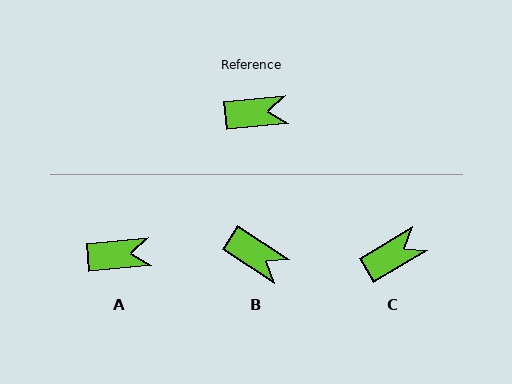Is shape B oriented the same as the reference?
No, it is off by about 38 degrees.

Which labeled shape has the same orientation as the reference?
A.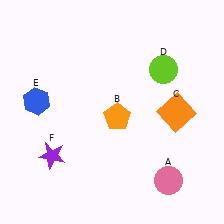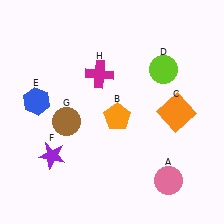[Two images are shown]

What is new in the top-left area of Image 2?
A magenta cross (H) was added in the top-left area of Image 2.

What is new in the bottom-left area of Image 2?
A brown circle (G) was added in the bottom-left area of Image 2.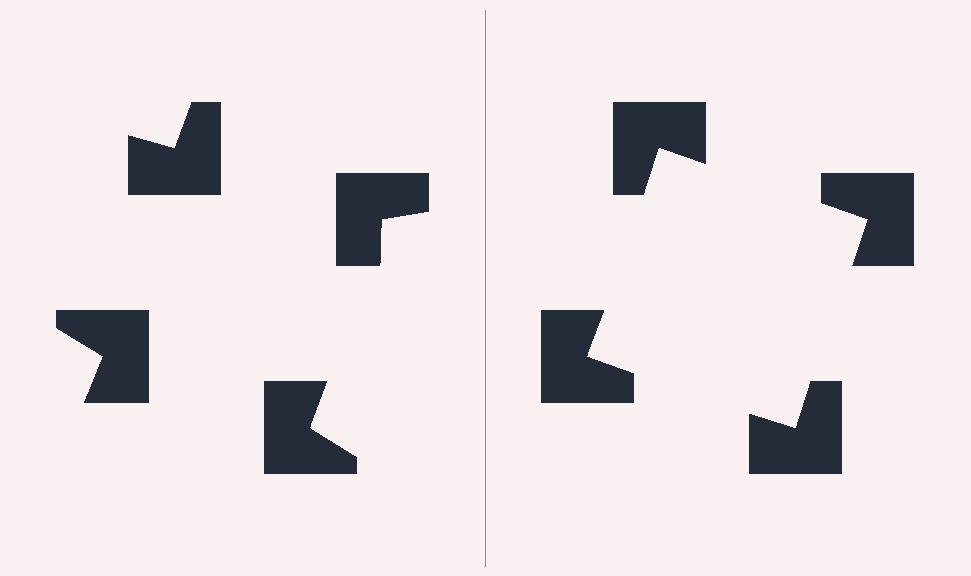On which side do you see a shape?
An illusory square appears on the right side. On the left side the wedge cuts are rotated, so no coherent shape forms.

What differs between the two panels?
The notched squares are positioned identically on both sides; only the wedge orientations differ. On the right they align to a square; on the left they are misaligned.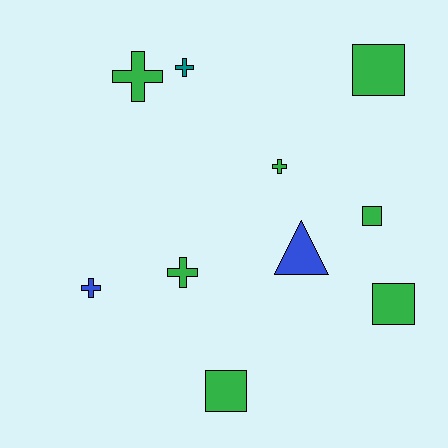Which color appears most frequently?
Green, with 7 objects.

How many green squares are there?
There are 4 green squares.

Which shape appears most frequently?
Cross, with 5 objects.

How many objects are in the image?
There are 10 objects.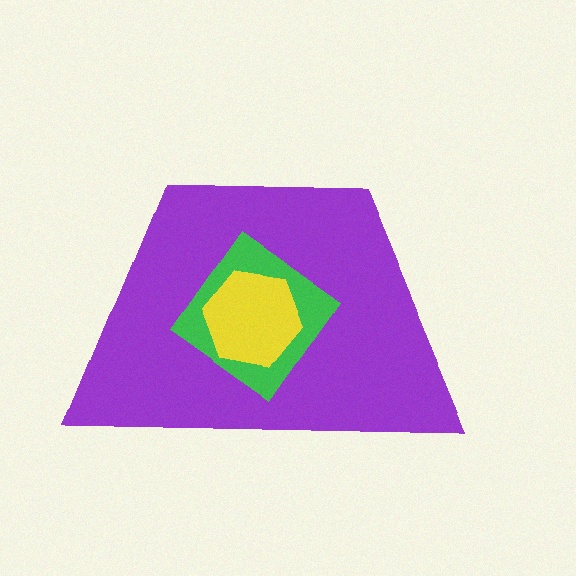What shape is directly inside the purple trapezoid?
The green diamond.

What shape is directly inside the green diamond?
The yellow hexagon.